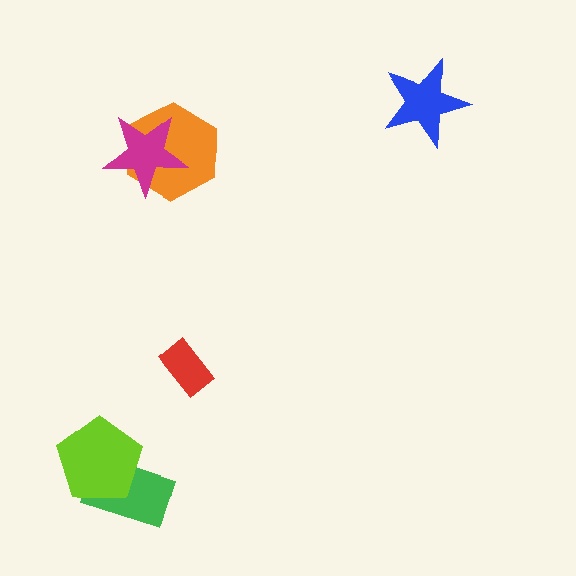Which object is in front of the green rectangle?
The lime pentagon is in front of the green rectangle.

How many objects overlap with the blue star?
0 objects overlap with the blue star.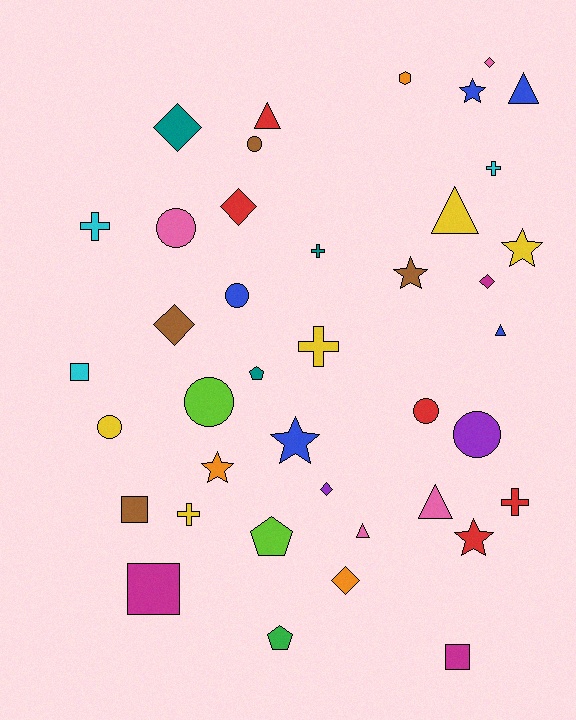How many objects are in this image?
There are 40 objects.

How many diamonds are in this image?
There are 7 diamonds.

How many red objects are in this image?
There are 5 red objects.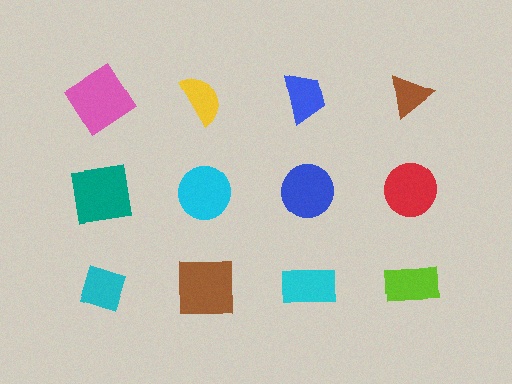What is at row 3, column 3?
A cyan rectangle.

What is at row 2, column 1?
A teal square.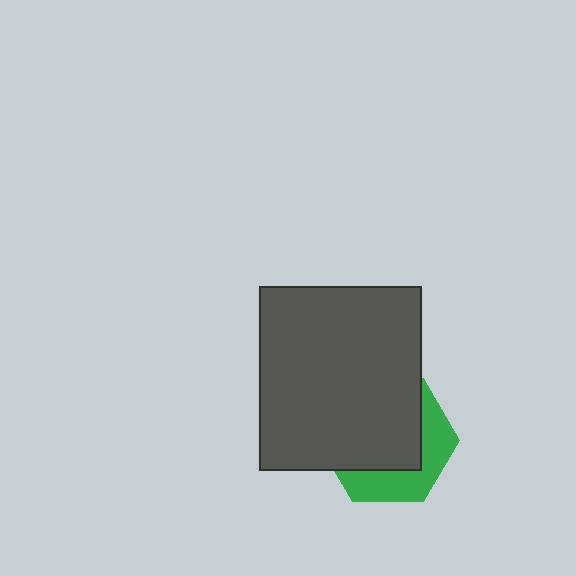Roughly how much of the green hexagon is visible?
A small part of it is visible (roughly 37%).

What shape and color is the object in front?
The object in front is a dark gray rectangle.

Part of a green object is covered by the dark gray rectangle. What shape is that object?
It is a hexagon.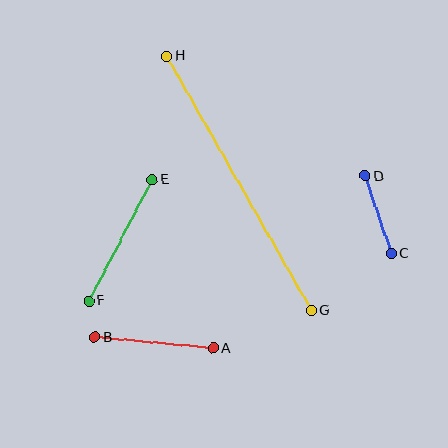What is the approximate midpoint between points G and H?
The midpoint is at approximately (239, 183) pixels.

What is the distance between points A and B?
The distance is approximately 120 pixels.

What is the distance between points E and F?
The distance is approximately 137 pixels.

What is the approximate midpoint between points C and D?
The midpoint is at approximately (378, 215) pixels.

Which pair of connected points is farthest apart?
Points G and H are farthest apart.